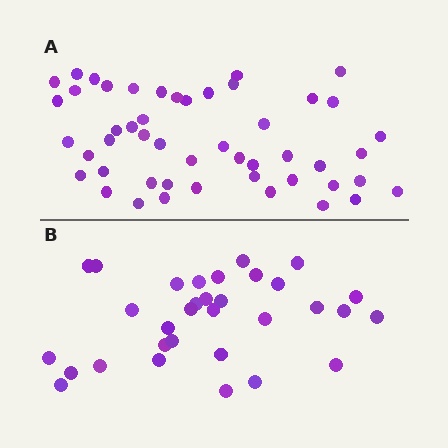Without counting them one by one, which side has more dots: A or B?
Region A (the top region) has more dots.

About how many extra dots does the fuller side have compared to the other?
Region A has approximately 15 more dots than region B.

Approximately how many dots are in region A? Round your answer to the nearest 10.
About 50 dots. (The exact count is 49, which rounds to 50.)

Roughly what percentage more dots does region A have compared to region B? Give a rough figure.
About 55% more.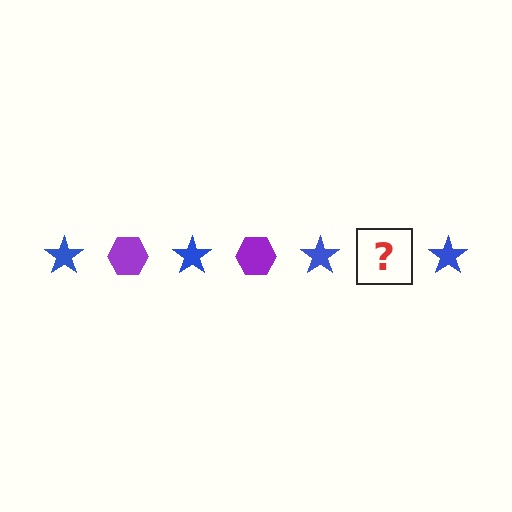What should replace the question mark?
The question mark should be replaced with a purple hexagon.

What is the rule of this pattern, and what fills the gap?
The rule is that the pattern alternates between blue star and purple hexagon. The gap should be filled with a purple hexagon.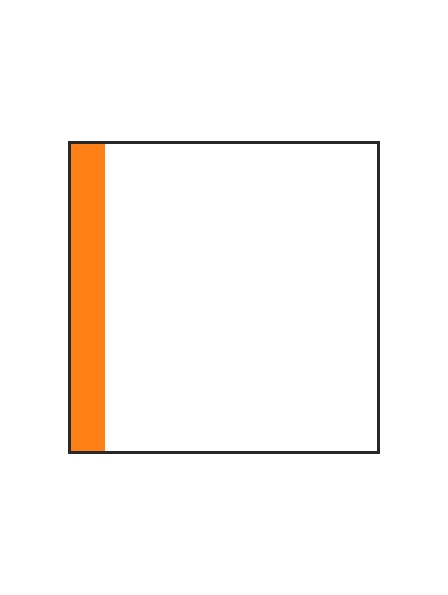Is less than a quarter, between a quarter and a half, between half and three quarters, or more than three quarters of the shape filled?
Less than a quarter.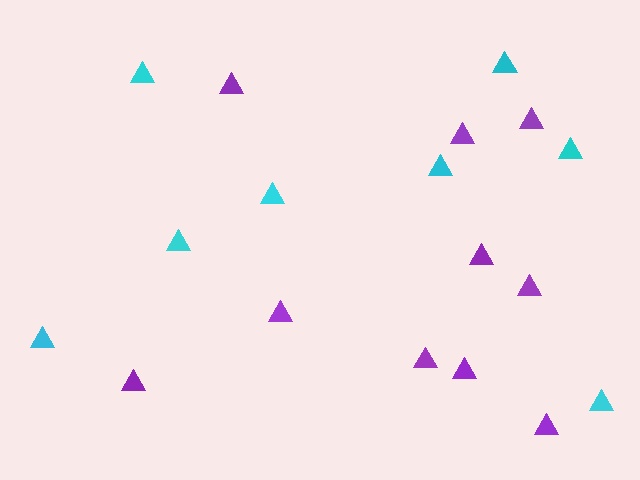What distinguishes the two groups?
There are 2 groups: one group of purple triangles (10) and one group of cyan triangles (8).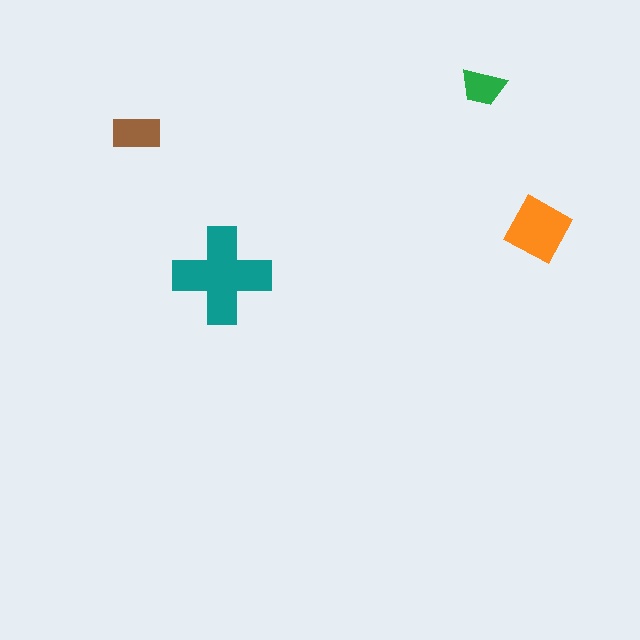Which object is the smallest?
The green trapezoid.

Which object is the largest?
The teal cross.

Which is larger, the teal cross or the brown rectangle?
The teal cross.